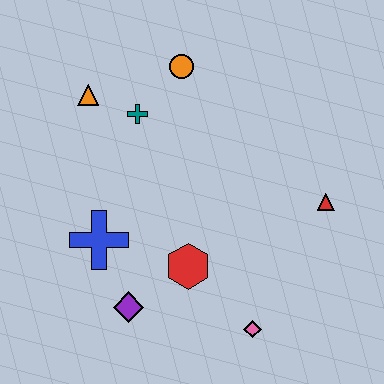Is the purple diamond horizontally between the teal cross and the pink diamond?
No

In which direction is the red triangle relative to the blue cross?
The red triangle is to the right of the blue cross.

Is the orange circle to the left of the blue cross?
No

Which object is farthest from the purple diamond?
The orange circle is farthest from the purple diamond.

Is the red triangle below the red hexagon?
No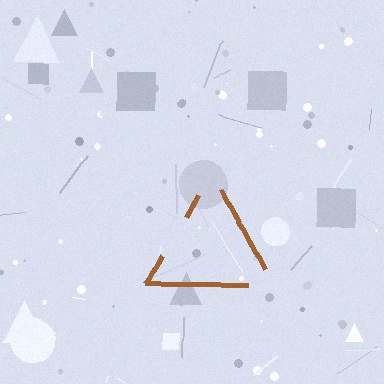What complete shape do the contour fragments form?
The contour fragments form a triangle.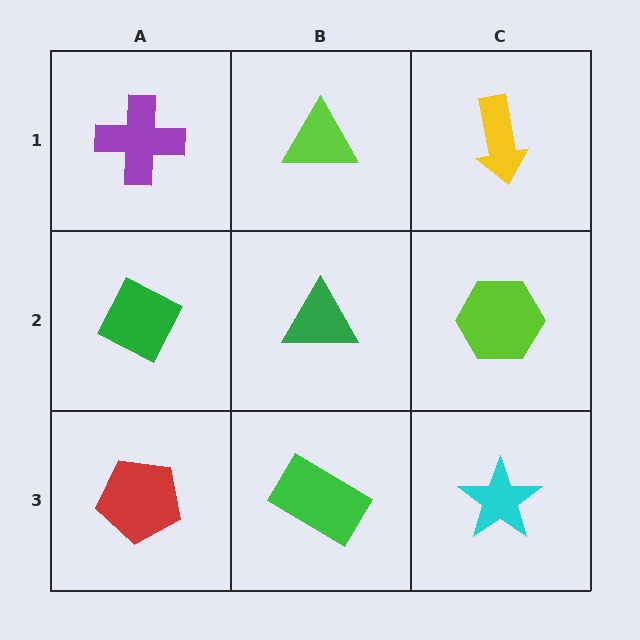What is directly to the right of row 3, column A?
A green rectangle.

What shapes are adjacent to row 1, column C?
A lime hexagon (row 2, column C), a lime triangle (row 1, column B).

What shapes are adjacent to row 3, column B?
A green triangle (row 2, column B), a red pentagon (row 3, column A), a cyan star (row 3, column C).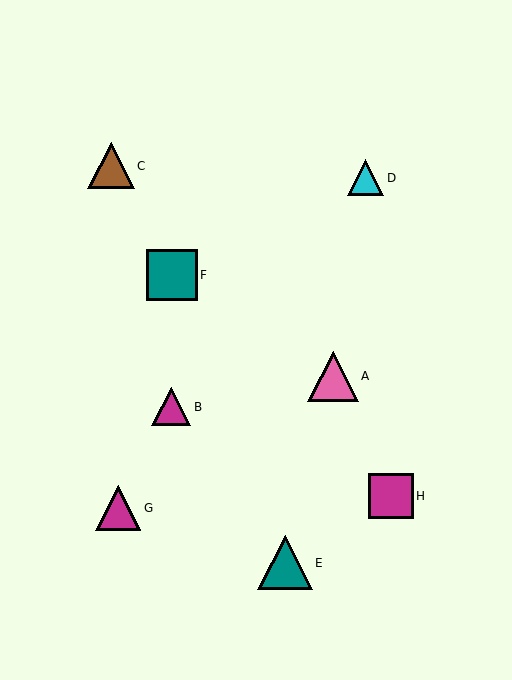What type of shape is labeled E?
Shape E is a teal triangle.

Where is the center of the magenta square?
The center of the magenta square is at (391, 496).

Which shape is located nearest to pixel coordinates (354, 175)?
The cyan triangle (labeled D) at (366, 178) is nearest to that location.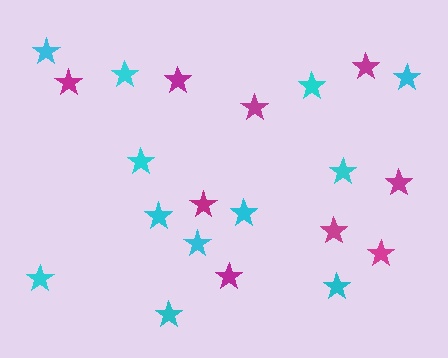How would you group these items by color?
There are 2 groups: one group of cyan stars (12) and one group of magenta stars (9).